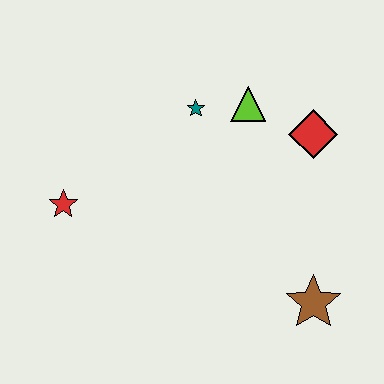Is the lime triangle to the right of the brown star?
No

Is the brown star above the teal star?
No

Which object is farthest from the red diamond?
The red star is farthest from the red diamond.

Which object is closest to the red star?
The teal star is closest to the red star.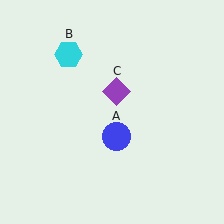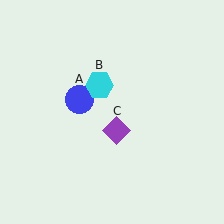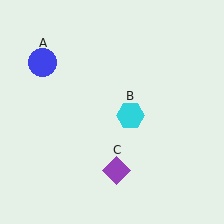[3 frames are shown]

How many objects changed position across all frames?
3 objects changed position: blue circle (object A), cyan hexagon (object B), purple diamond (object C).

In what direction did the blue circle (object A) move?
The blue circle (object A) moved up and to the left.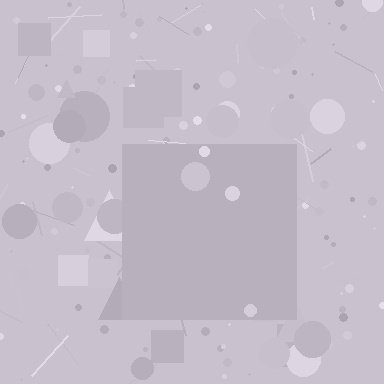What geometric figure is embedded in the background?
A square is embedded in the background.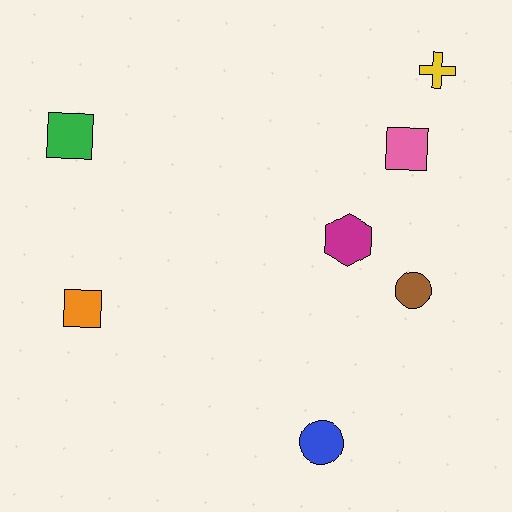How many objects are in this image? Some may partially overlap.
There are 7 objects.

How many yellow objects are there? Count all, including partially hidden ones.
There is 1 yellow object.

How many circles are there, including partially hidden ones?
There are 2 circles.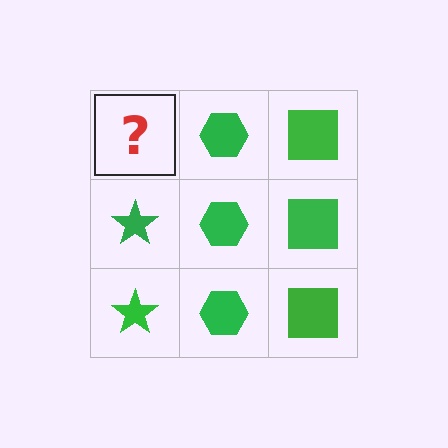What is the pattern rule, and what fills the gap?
The rule is that each column has a consistent shape. The gap should be filled with a green star.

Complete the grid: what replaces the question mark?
The question mark should be replaced with a green star.